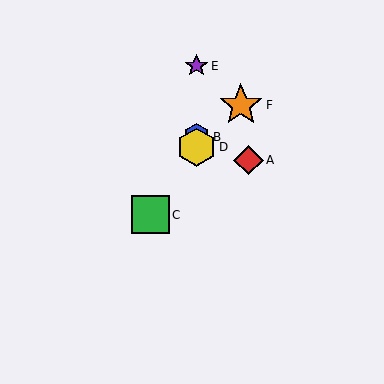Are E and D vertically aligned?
Yes, both are at x≈196.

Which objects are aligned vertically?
Objects B, D, E are aligned vertically.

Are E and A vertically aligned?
No, E is at x≈196 and A is at x≈248.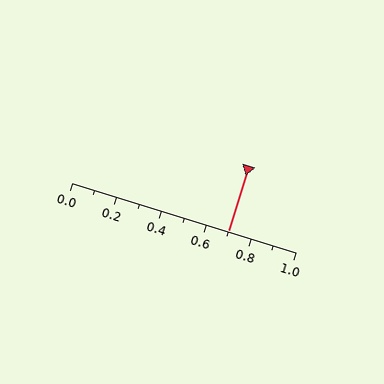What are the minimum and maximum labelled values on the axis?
The axis runs from 0.0 to 1.0.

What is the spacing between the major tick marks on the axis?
The major ticks are spaced 0.2 apart.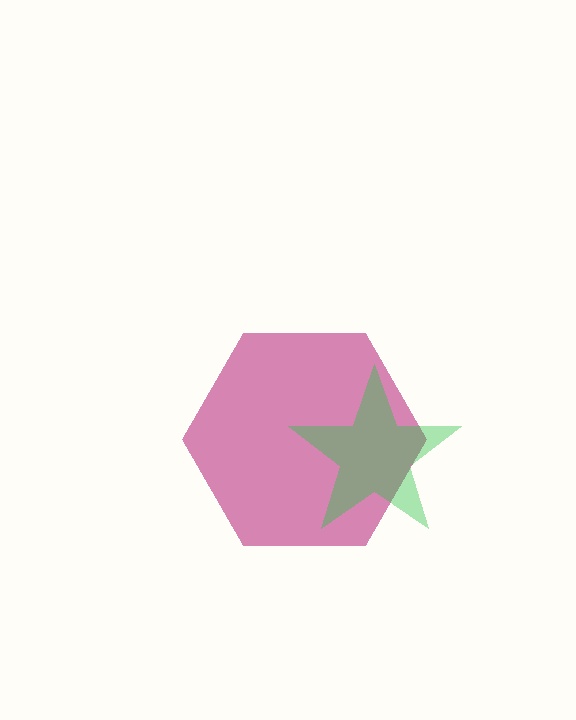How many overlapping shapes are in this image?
There are 2 overlapping shapes in the image.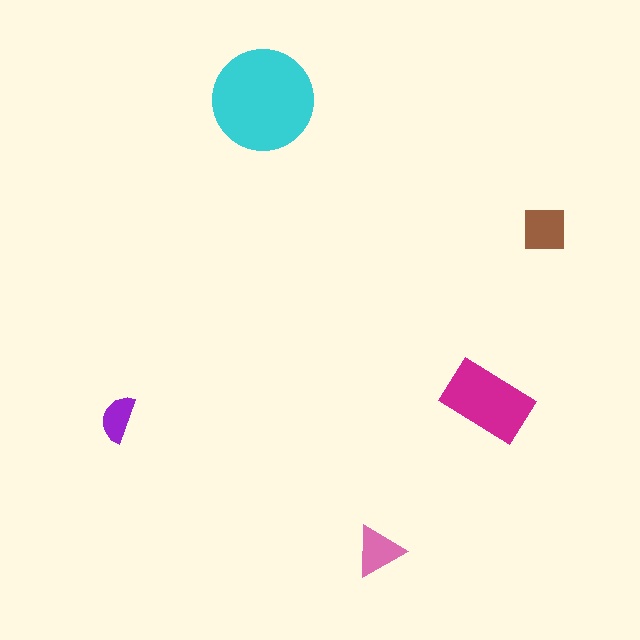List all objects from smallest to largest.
The purple semicircle, the pink triangle, the brown square, the magenta rectangle, the cyan circle.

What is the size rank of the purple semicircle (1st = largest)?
5th.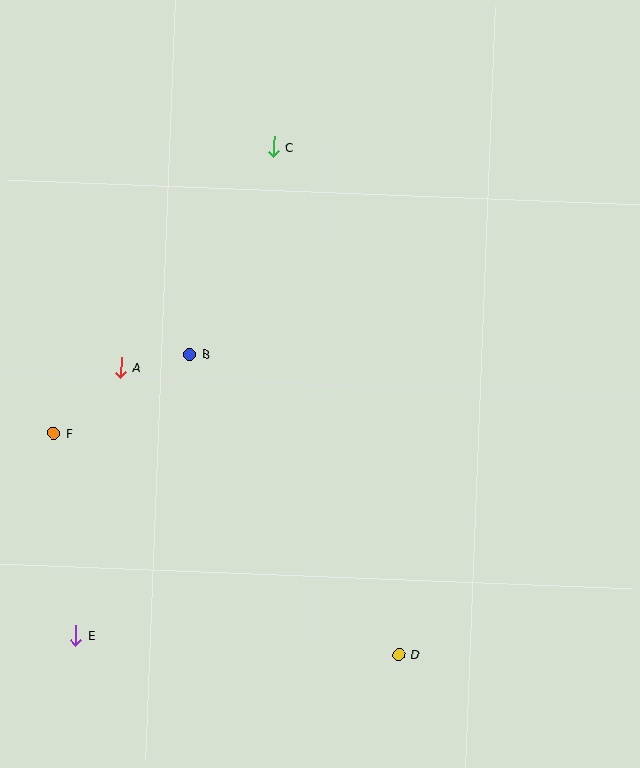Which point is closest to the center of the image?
Point B at (190, 354) is closest to the center.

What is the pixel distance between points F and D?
The distance between F and D is 410 pixels.